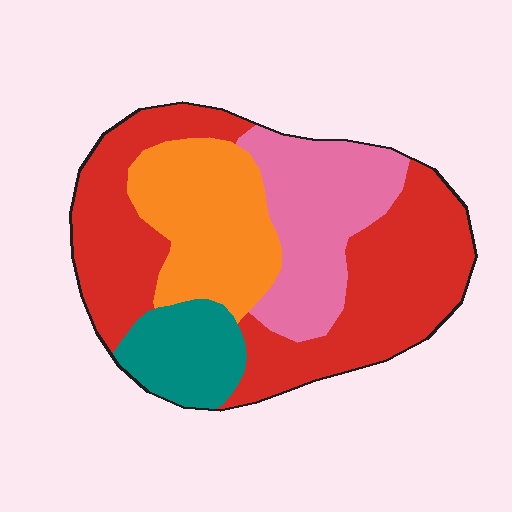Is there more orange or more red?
Red.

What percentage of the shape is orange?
Orange covers 21% of the shape.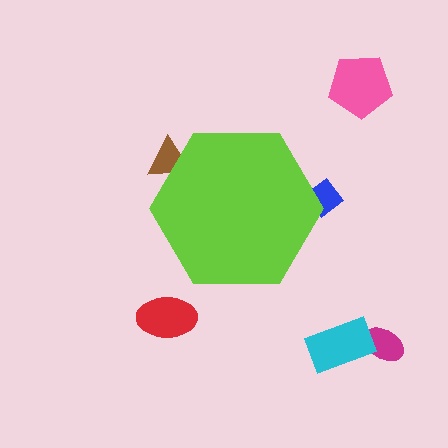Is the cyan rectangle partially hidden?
No, the cyan rectangle is fully visible.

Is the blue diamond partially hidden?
Yes, the blue diamond is partially hidden behind the lime hexagon.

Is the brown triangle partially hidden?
Yes, the brown triangle is partially hidden behind the lime hexagon.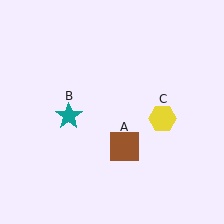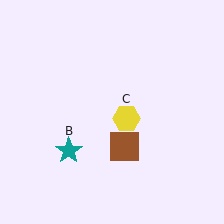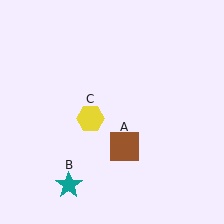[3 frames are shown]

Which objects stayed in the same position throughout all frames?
Brown square (object A) remained stationary.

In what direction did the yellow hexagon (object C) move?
The yellow hexagon (object C) moved left.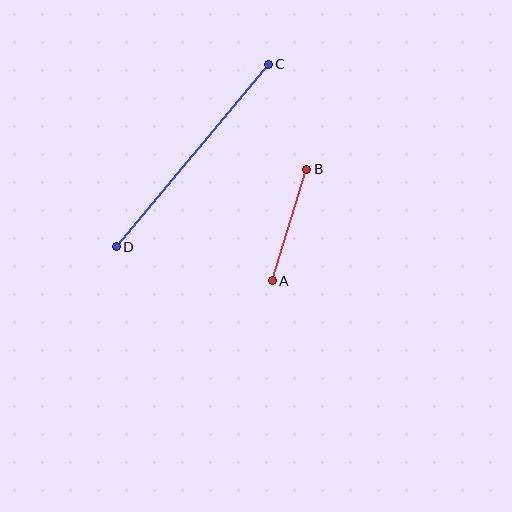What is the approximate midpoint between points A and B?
The midpoint is at approximately (290, 225) pixels.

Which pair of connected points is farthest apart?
Points C and D are farthest apart.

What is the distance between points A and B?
The distance is approximately 117 pixels.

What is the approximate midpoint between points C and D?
The midpoint is at approximately (192, 155) pixels.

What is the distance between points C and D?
The distance is approximately 238 pixels.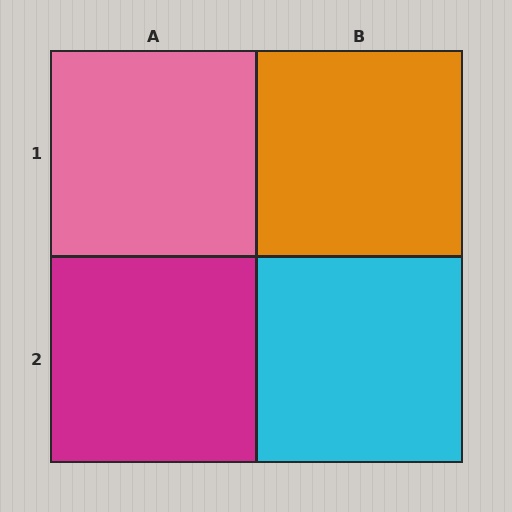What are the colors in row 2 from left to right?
Magenta, cyan.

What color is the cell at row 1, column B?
Orange.